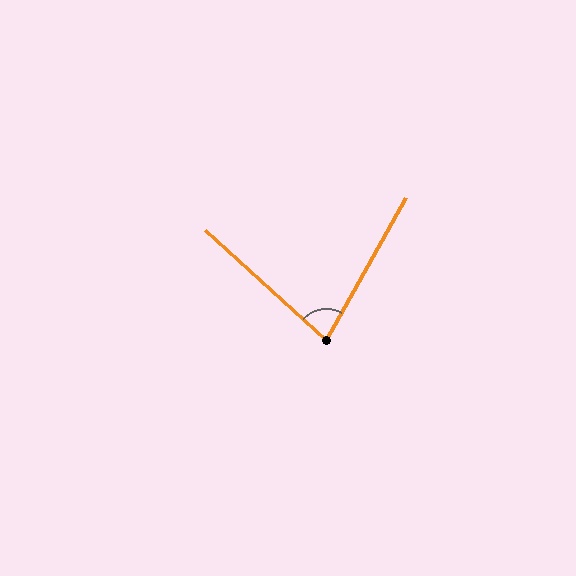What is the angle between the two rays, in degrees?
Approximately 77 degrees.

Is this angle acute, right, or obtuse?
It is acute.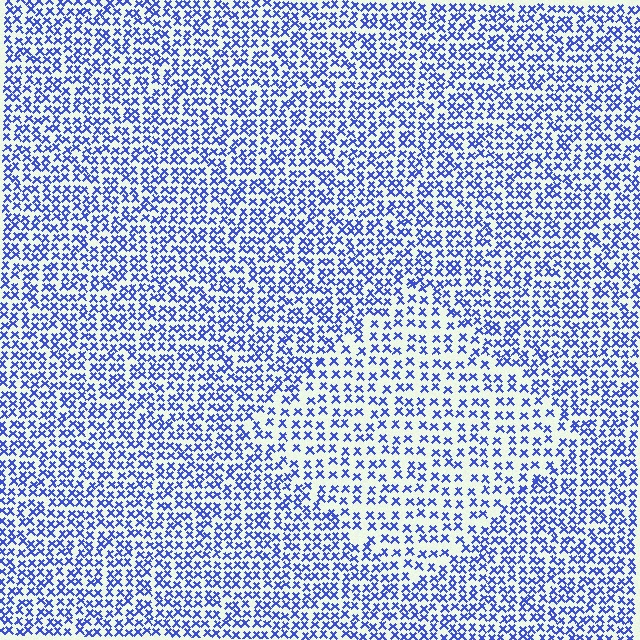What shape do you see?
I see a diamond.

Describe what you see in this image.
The image contains small blue elements arranged at two different densities. A diamond-shaped region is visible where the elements are less densely packed than the surrounding area.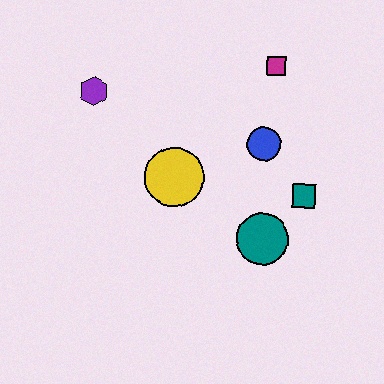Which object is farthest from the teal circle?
The purple hexagon is farthest from the teal circle.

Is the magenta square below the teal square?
No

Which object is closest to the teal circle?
The teal square is closest to the teal circle.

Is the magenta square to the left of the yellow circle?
No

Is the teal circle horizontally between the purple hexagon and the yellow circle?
No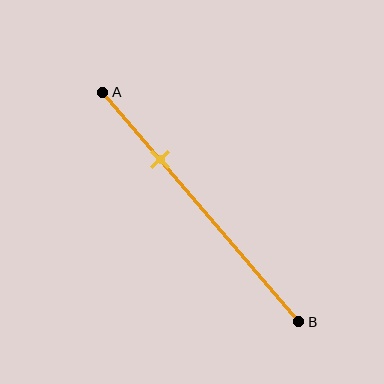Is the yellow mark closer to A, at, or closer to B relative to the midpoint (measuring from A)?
The yellow mark is closer to point A than the midpoint of segment AB.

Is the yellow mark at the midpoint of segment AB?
No, the mark is at about 30% from A, not at the 50% midpoint.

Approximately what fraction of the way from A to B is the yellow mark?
The yellow mark is approximately 30% of the way from A to B.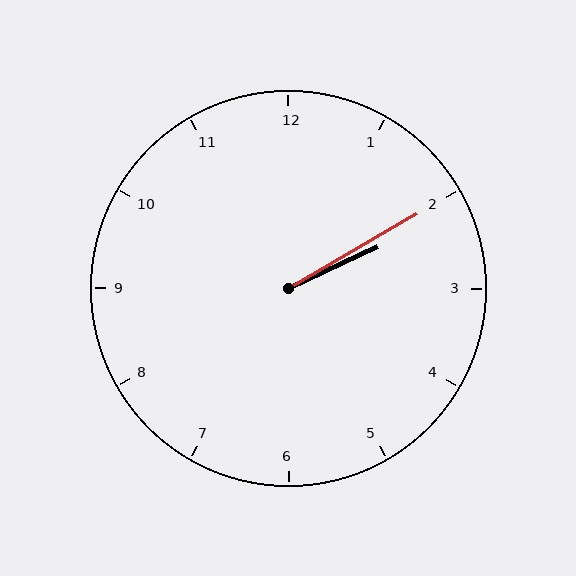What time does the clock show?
2:10.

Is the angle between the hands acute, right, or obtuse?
It is acute.